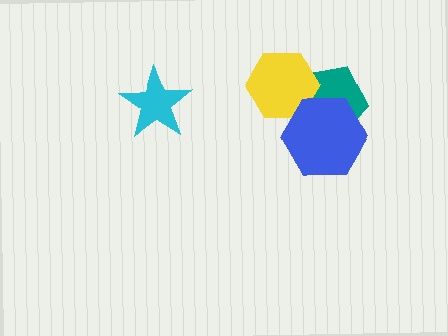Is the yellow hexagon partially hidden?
Yes, it is partially covered by another shape.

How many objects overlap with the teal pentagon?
2 objects overlap with the teal pentagon.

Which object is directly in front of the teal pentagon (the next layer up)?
The yellow hexagon is directly in front of the teal pentagon.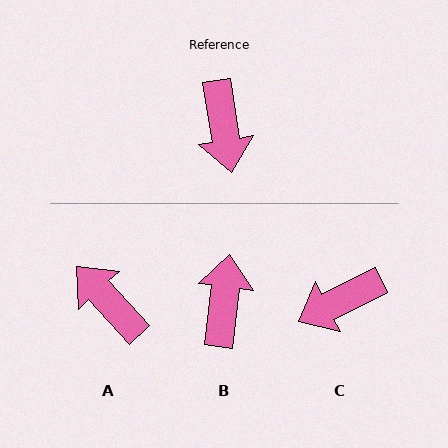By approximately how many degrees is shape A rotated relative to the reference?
Approximately 147 degrees clockwise.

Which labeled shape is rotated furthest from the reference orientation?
B, about 164 degrees away.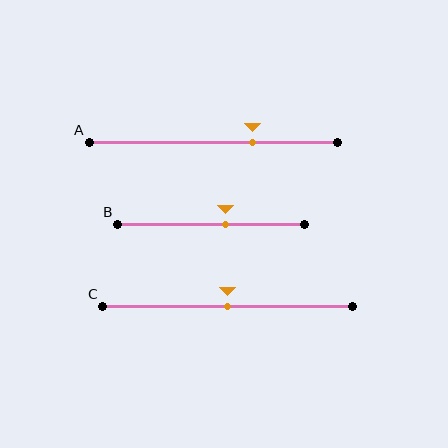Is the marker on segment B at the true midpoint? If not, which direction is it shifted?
No, the marker on segment B is shifted to the right by about 8% of the segment length.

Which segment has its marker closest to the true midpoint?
Segment C has its marker closest to the true midpoint.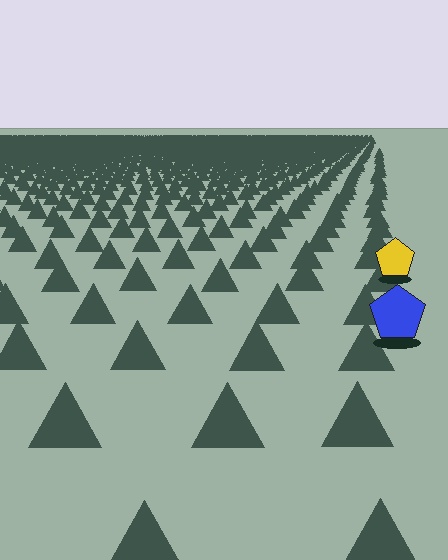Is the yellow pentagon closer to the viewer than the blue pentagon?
No. The blue pentagon is closer — you can tell from the texture gradient: the ground texture is coarser near it.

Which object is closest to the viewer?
The blue pentagon is closest. The texture marks near it are larger and more spread out.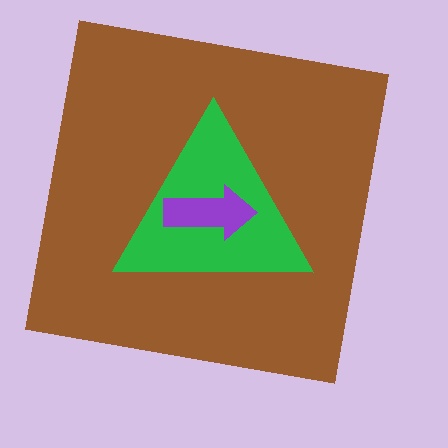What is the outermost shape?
The brown square.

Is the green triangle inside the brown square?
Yes.